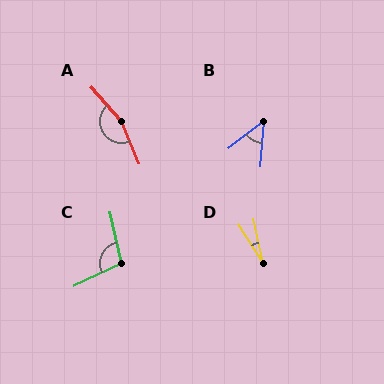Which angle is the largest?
A, at approximately 162 degrees.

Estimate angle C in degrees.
Approximately 103 degrees.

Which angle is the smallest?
D, at approximately 21 degrees.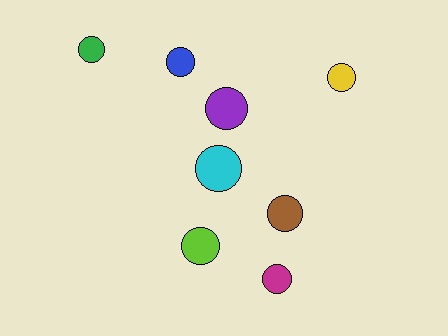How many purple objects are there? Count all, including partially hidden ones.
There is 1 purple object.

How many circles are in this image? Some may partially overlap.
There are 8 circles.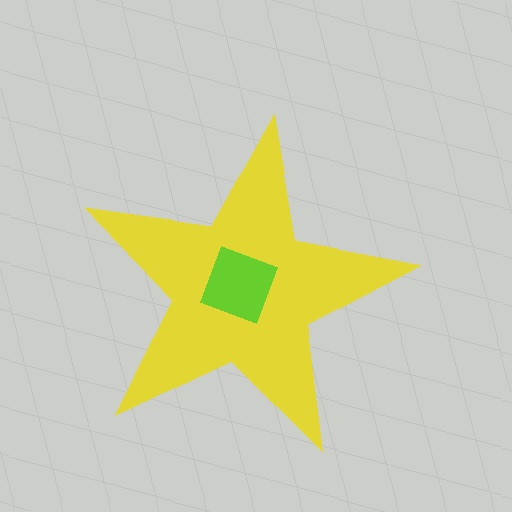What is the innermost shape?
The lime diamond.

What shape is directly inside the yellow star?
The lime diamond.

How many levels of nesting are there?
2.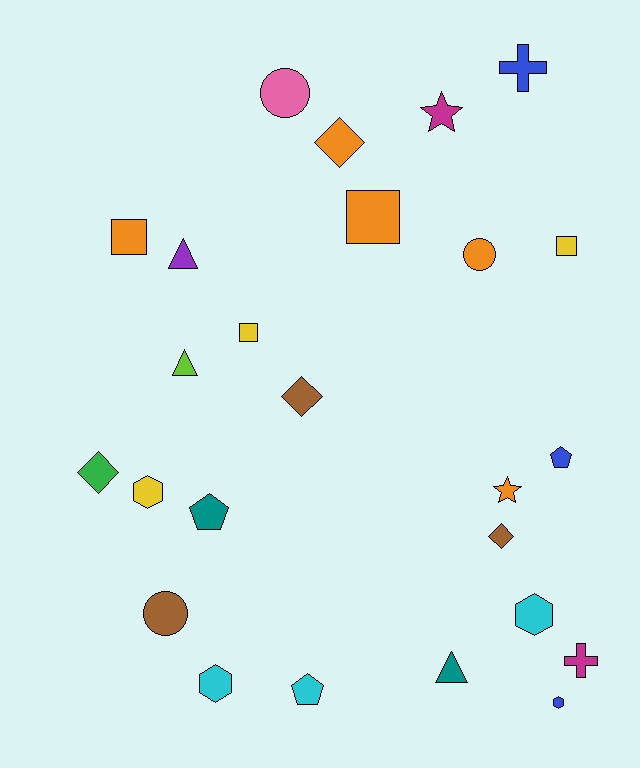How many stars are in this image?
There are 2 stars.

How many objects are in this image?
There are 25 objects.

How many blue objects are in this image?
There are 3 blue objects.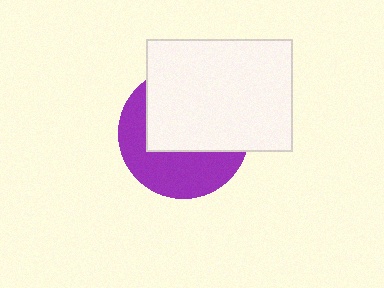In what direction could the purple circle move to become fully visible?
The purple circle could move down. That would shift it out from behind the white rectangle entirely.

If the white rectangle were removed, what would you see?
You would see the complete purple circle.